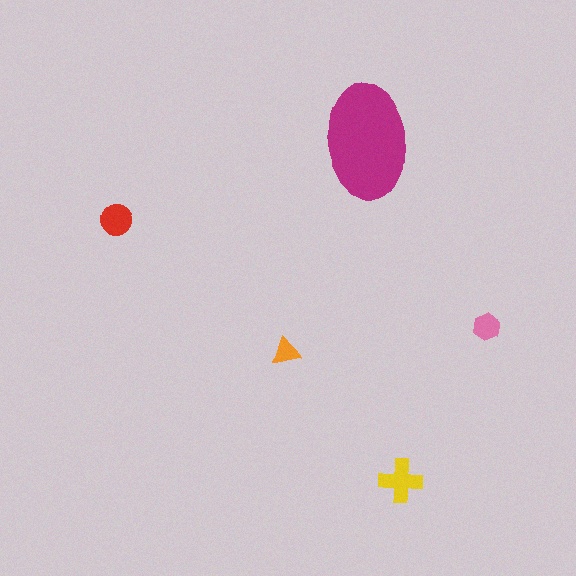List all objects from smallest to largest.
The orange triangle, the pink hexagon, the red circle, the yellow cross, the magenta ellipse.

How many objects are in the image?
There are 5 objects in the image.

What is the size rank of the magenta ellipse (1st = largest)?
1st.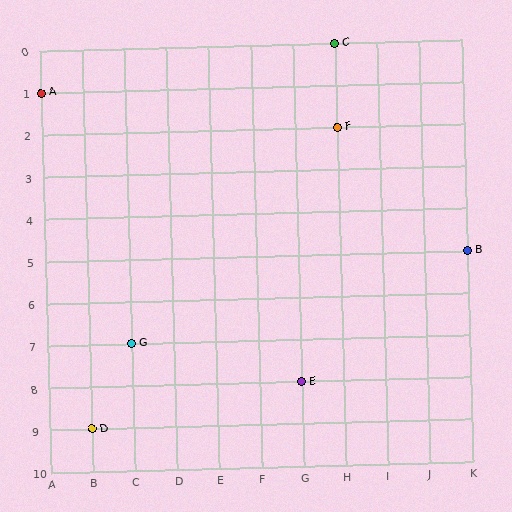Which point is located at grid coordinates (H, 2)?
Point F is at (H, 2).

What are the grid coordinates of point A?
Point A is at grid coordinates (A, 1).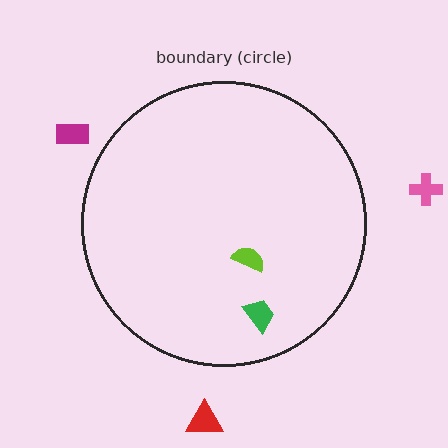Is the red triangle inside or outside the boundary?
Outside.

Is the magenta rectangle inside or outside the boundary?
Outside.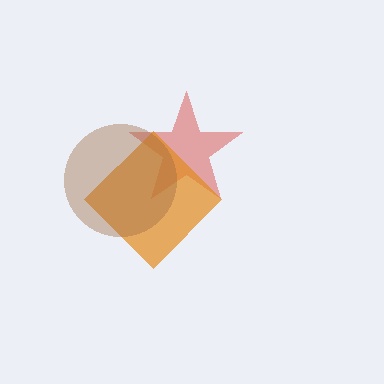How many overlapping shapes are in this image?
There are 3 overlapping shapes in the image.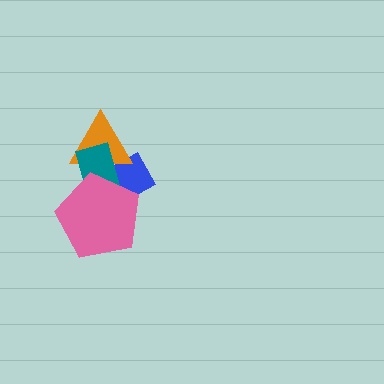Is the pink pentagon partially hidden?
No, no other shape covers it.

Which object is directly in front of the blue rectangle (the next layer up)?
The orange triangle is directly in front of the blue rectangle.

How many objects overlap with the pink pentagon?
3 objects overlap with the pink pentagon.